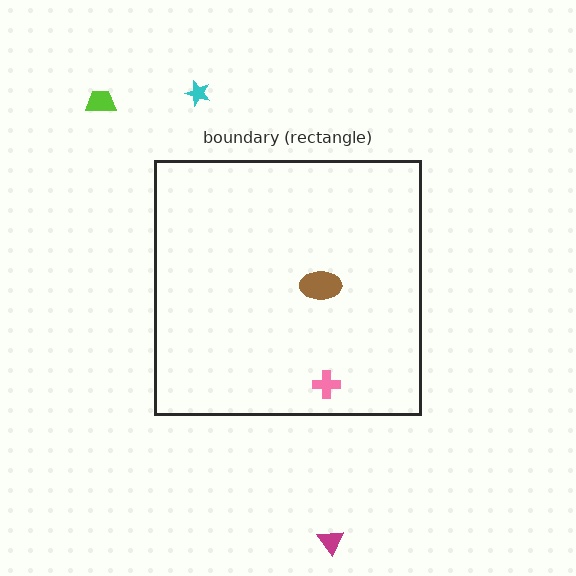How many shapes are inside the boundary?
2 inside, 3 outside.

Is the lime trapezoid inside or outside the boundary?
Outside.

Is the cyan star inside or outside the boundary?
Outside.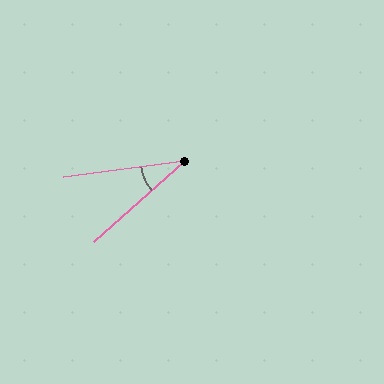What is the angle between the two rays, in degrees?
Approximately 34 degrees.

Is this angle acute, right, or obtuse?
It is acute.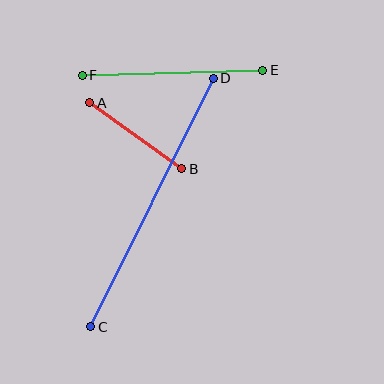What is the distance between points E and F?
The distance is approximately 180 pixels.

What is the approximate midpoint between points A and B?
The midpoint is at approximately (136, 136) pixels.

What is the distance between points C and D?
The distance is approximately 277 pixels.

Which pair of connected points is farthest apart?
Points C and D are farthest apart.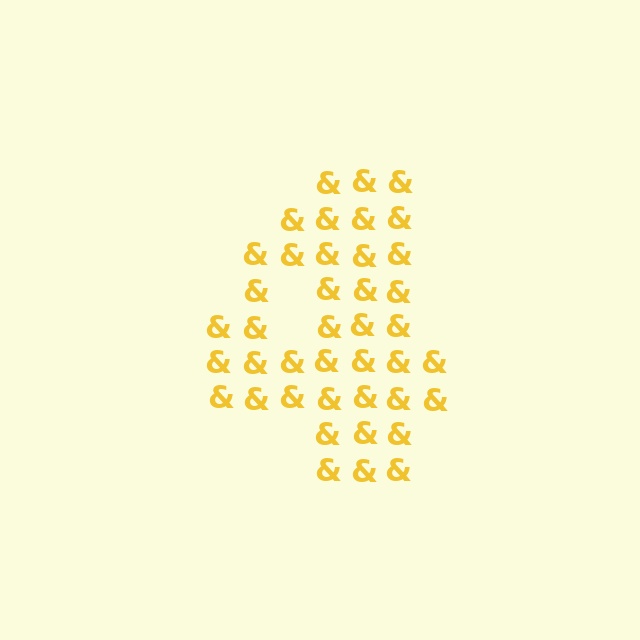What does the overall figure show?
The overall figure shows the digit 4.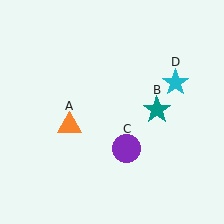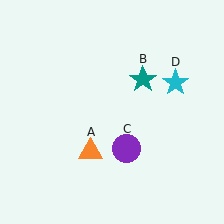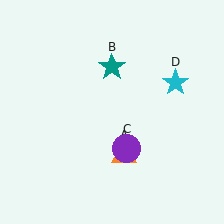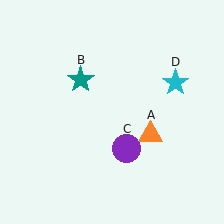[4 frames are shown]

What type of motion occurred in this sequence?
The orange triangle (object A), teal star (object B) rotated counterclockwise around the center of the scene.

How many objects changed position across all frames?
2 objects changed position: orange triangle (object A), teal star (object B).